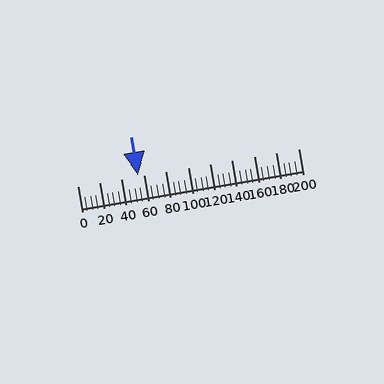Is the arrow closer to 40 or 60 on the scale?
The arrow is closer to 60.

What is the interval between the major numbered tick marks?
The major tick marks are spaced 20 units apart.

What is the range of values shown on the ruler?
The ruler shows values from 0 to 200.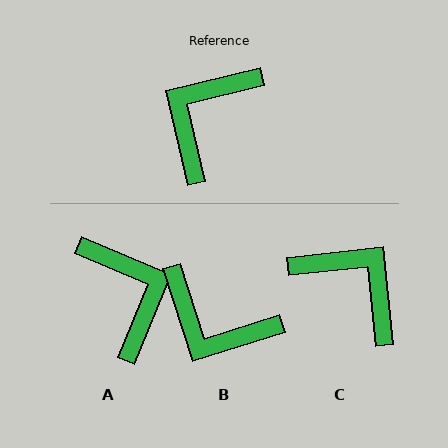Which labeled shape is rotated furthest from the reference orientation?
A, about 126 degrees away.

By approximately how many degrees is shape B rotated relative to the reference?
Approximately 94 degrees counter-clockwise.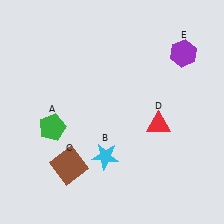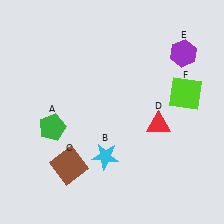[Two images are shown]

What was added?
A lime square (F) was added in Image 2.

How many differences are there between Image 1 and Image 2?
There is 1 difference between the two images.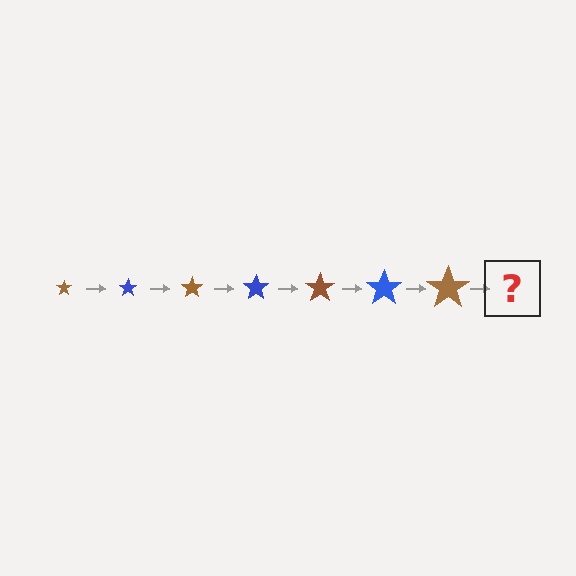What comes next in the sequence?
The next element should be a blue star, larger than the previous one.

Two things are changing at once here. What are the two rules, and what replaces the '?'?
The two rules are that the star grows larger each step and the color cycles through brown and blue. The '?' should be a blue star, larger than the previous one.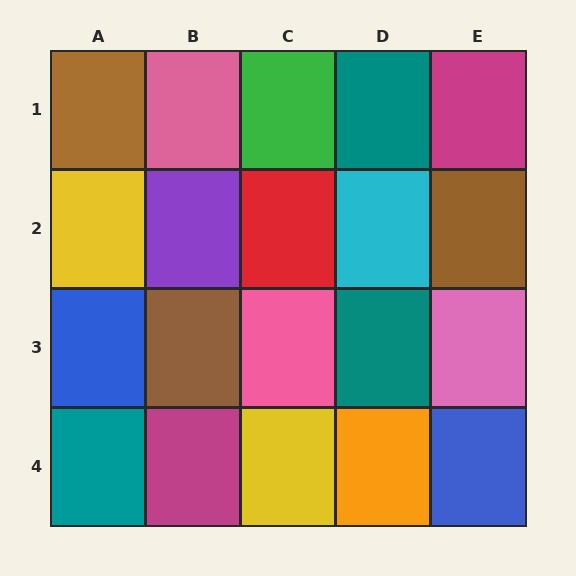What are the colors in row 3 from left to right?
Blue, brown, pink, teal, pink.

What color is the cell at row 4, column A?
Teal.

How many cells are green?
1 cell is green.